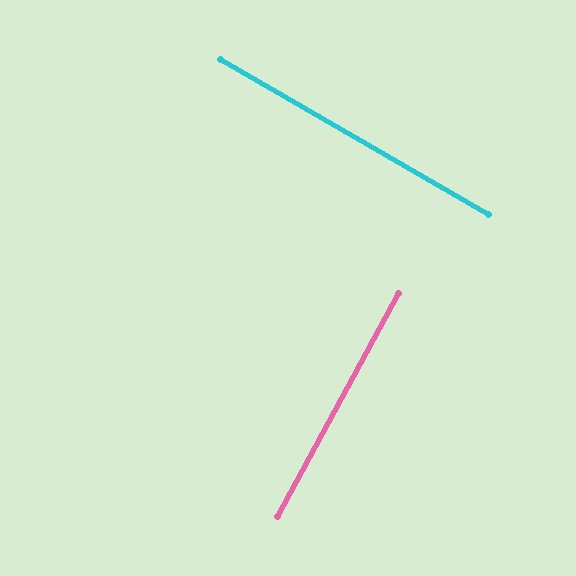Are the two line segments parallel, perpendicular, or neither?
Perpendicular — they meet at approximately 88°.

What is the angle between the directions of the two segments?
Approximately 88 degrees.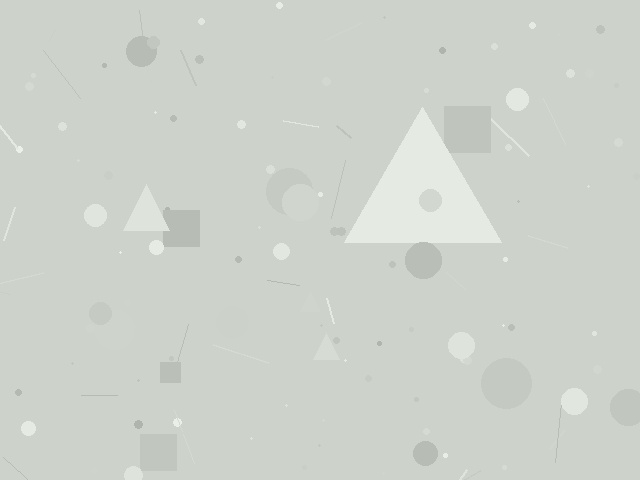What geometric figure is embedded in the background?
A triangle is embedded in the background.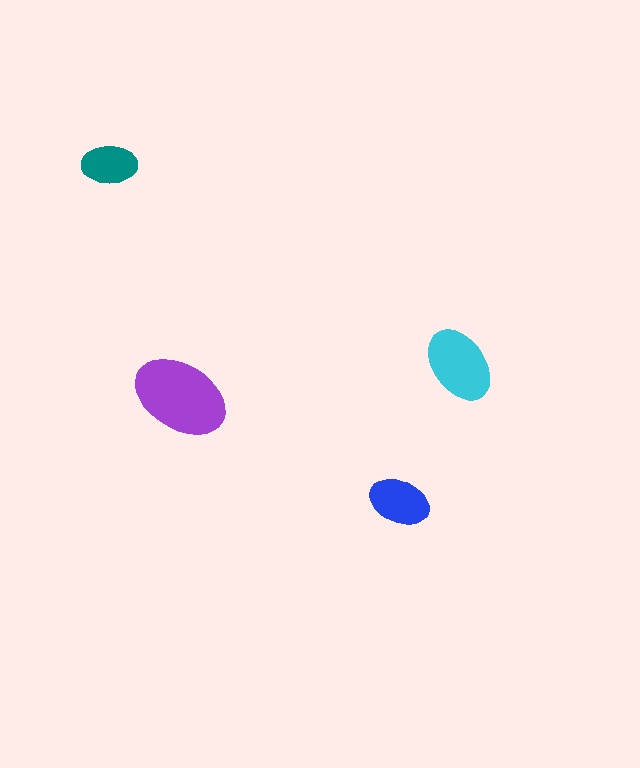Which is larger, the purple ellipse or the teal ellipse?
The purple one.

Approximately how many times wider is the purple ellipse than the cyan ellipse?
About 1.5 times wider.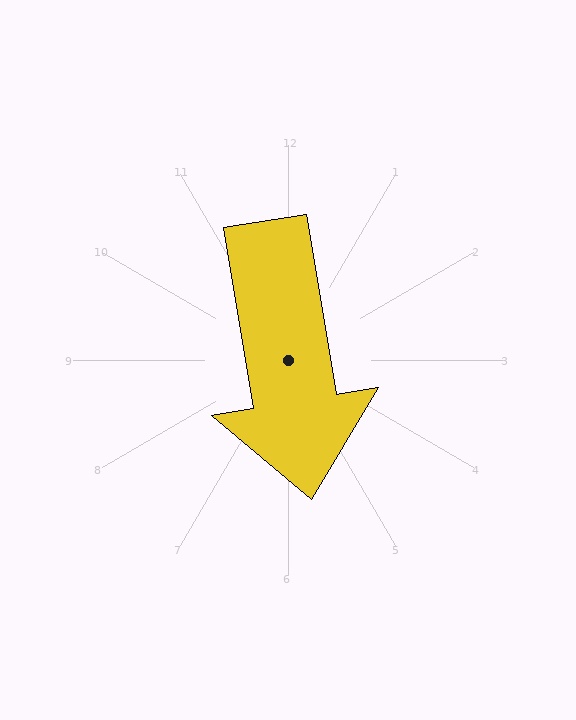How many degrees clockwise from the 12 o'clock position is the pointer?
Approximately 171 degrees.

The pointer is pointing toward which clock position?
Roughly 6 o'clock.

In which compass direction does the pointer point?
South.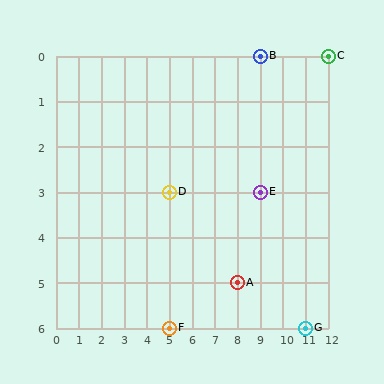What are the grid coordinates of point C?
Point C is at grid coordinates (12, 0).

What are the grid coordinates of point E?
Point E is at grid coordinates (9, 3).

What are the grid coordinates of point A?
Point A is at grid coordinates (8, 5).